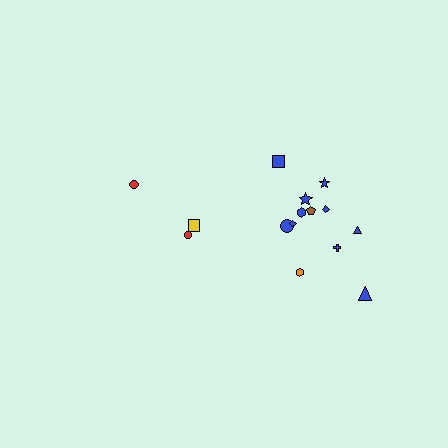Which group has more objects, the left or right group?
The right group.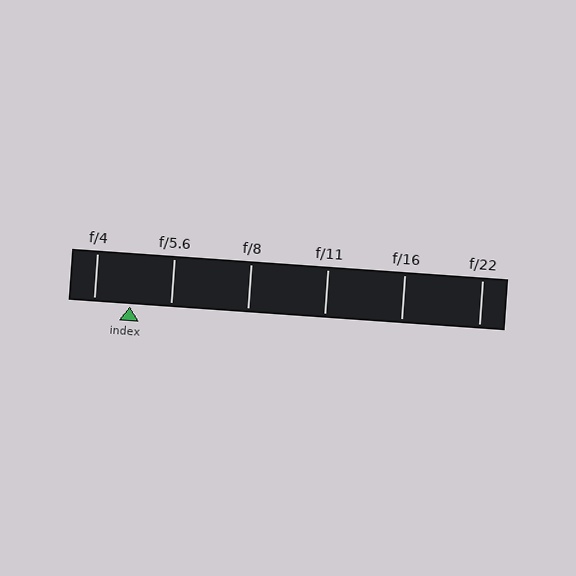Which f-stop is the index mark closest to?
The index mark is closest to f/4.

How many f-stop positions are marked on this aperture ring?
There are 6 f-stop positions marked.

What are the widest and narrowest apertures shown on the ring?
The widest aperture shown is f/4 and the narrowest is f/22.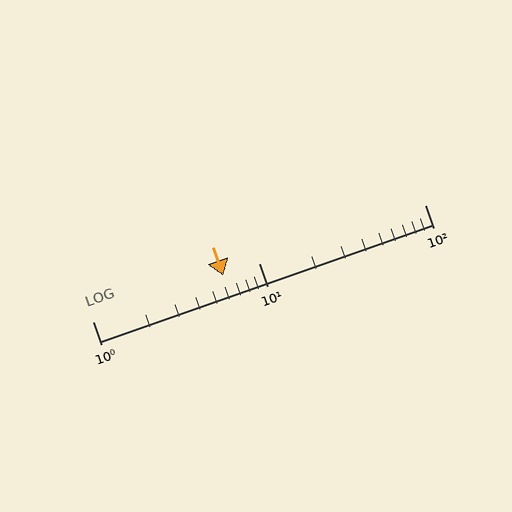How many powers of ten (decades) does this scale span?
The scale spans 2 decades, from 1 to 100.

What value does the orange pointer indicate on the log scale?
The pointer indicates approximately 6.1.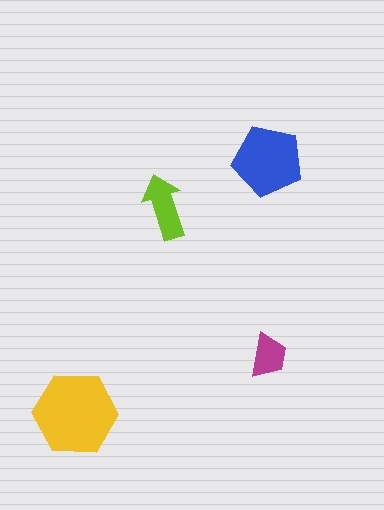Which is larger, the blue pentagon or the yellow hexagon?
The yellow hexagon.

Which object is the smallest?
The magenta trapezoid.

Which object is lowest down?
The yellow hexagon is bottommost.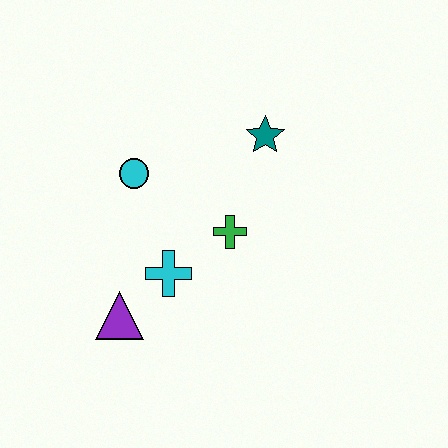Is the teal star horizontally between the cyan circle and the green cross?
No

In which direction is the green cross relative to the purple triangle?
The green cross is to the right of the purple triangle.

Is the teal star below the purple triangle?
No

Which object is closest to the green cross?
The cyan cross is closest to the green cross.